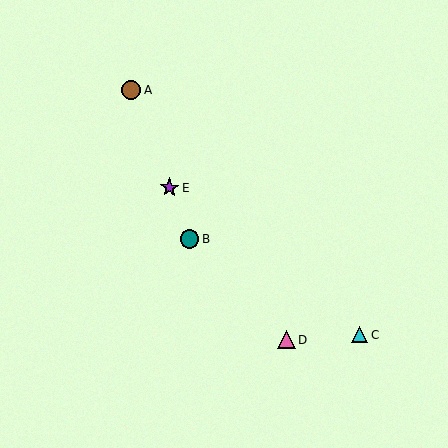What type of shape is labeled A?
Shape A is a brown circle.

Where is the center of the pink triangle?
The center of the pink triangle is at (286, 339).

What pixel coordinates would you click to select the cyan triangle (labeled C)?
Click at (360, 335) to select the cyan triangle C.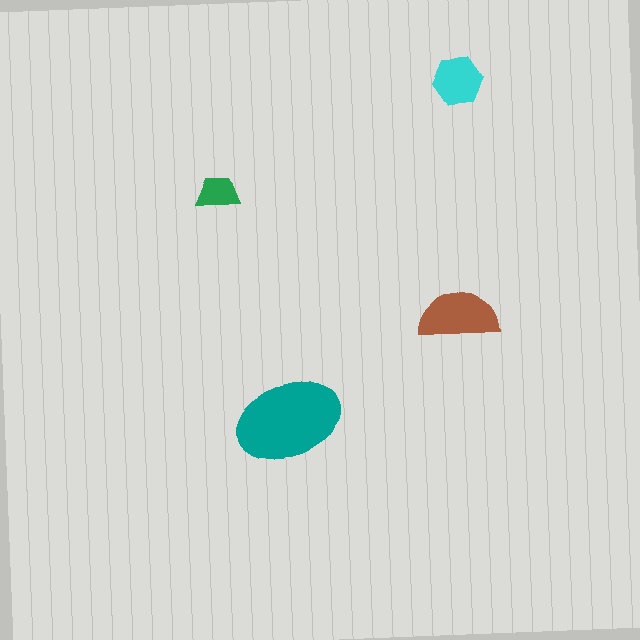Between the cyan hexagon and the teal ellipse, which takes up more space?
The teal ellipse.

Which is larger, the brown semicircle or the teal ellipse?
The teal ellipse.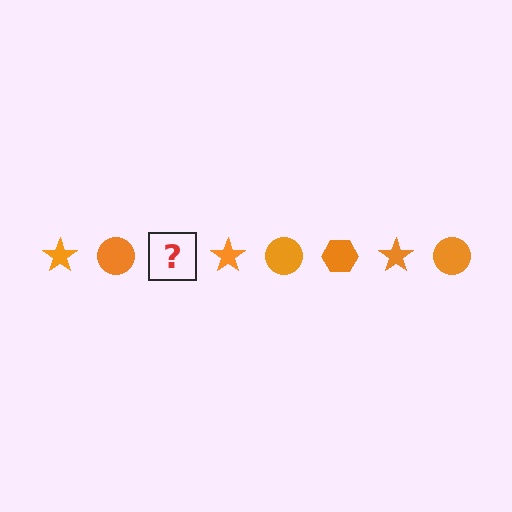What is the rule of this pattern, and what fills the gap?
The rule is that the pattern cycles through star, circle, hexagon shapes in orange. The gap should be filled with an orange hexagon.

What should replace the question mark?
The question mark should be replaced with an orange hexagon.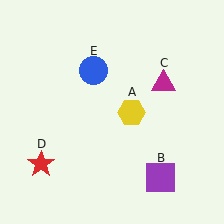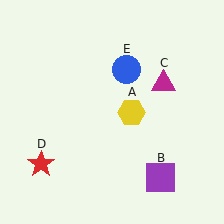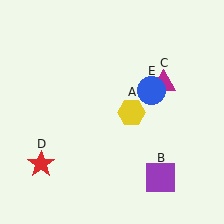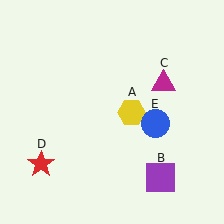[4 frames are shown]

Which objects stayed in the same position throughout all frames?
Yellow hexagon (object A) and purple square (object B) and magenta triangle (object C) and red star (object D) remained stationary.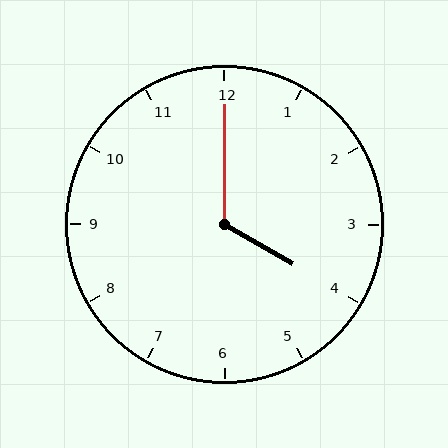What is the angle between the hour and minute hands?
Approximately 120 degrees.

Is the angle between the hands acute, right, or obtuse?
It is obtuse.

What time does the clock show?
4:00.